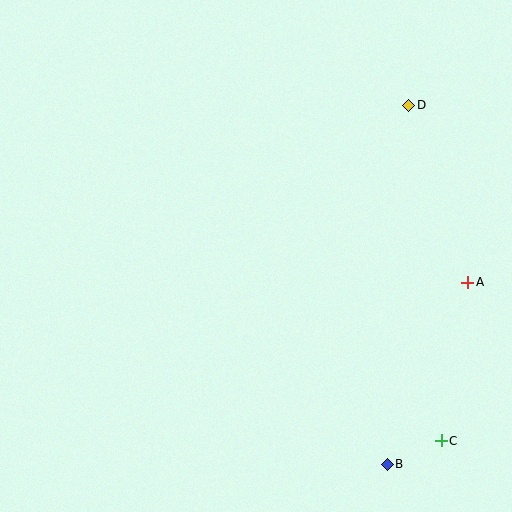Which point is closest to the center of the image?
Point A at (468, 282) is closest to the center.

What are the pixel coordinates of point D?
Point D is at (409, 105).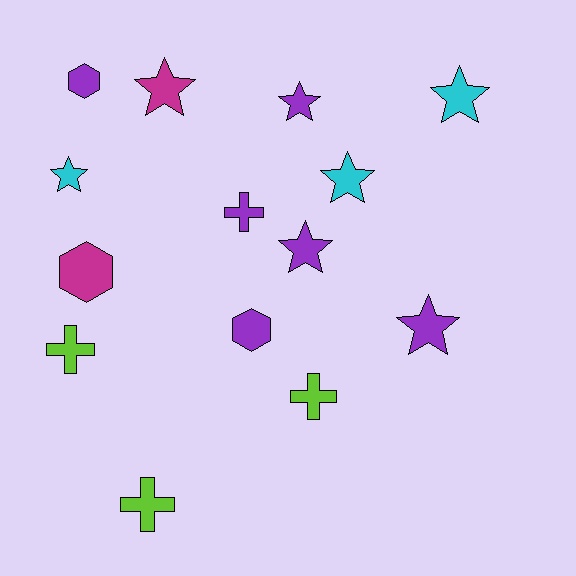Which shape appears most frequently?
Star, with 7 objects.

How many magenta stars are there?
There is 1 magenta star.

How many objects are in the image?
There are 14 objects.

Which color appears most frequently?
Purple, with 6 objects.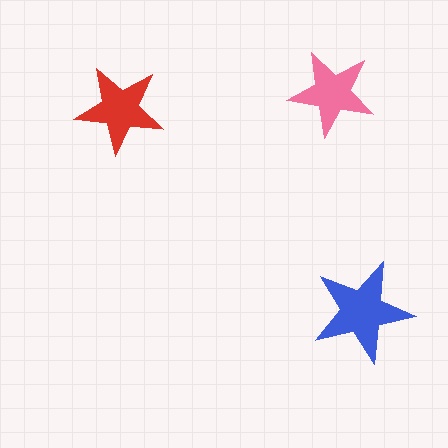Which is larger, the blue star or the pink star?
The blue one.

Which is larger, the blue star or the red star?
The blue one.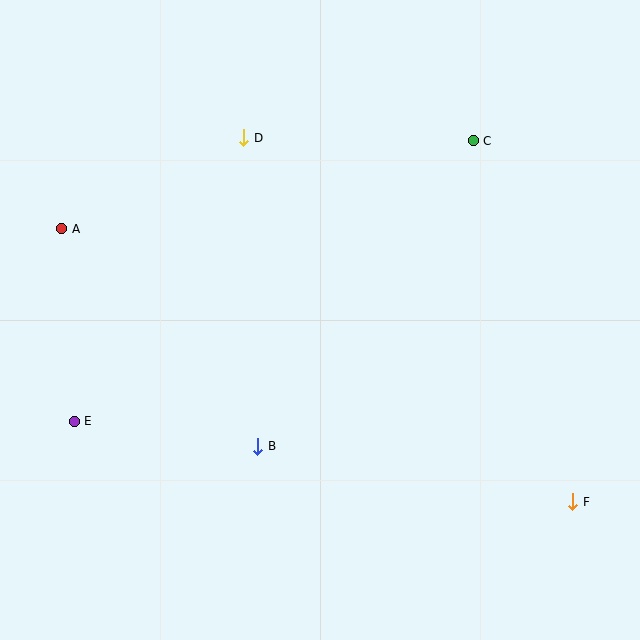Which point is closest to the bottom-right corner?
Point F is closest to the bottom-right corner.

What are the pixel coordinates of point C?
Point C is at (473, 141).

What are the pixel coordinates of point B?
Point B is at (258, 446).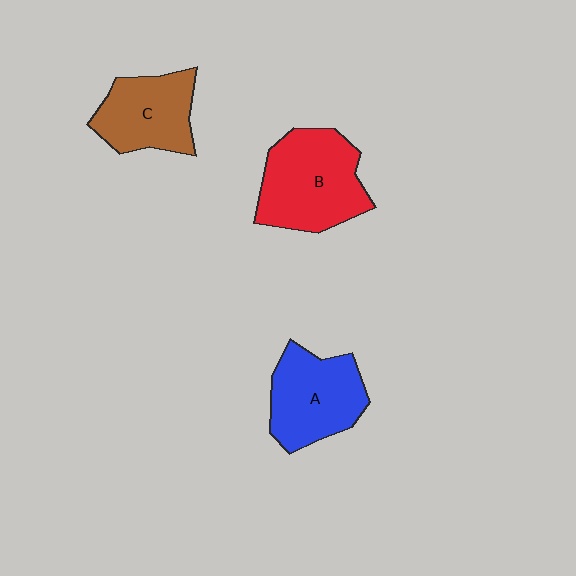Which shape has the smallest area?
Shape C (brown).